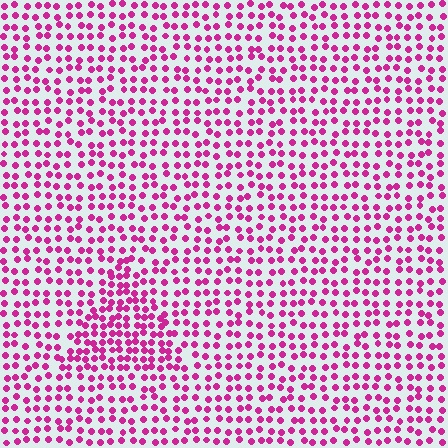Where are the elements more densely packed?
The elements are more densely packed inside the triangle boundary.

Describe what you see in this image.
The image contains small magenta elements arranged at two different densities. A triangle-shaped region is visible where the elements are more densely packed than the surrounding area.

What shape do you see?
I see a triangle.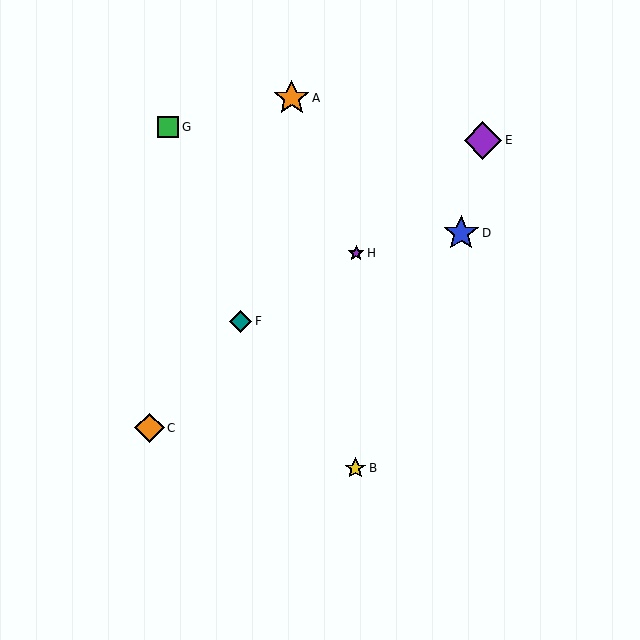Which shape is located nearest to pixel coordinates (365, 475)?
The yellow star (labeled B) at (355, 468) is nearest to that location.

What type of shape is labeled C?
Shape C is an orange diamond.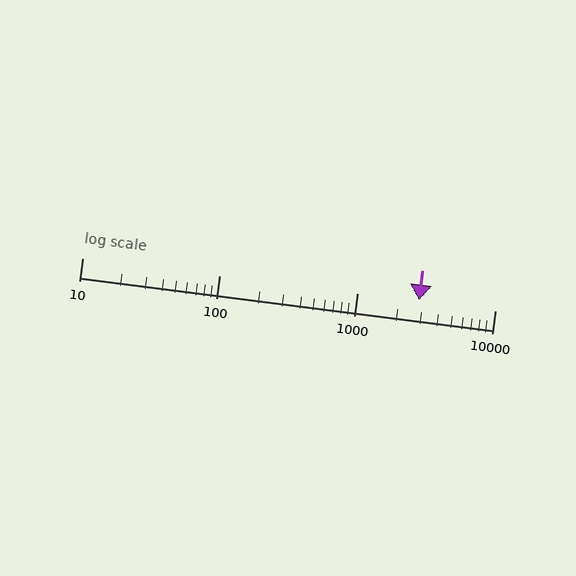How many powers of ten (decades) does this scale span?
The scale spans 3 decades, from 10 to 10000.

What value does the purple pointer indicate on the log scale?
The pointer indicates approximately 2800.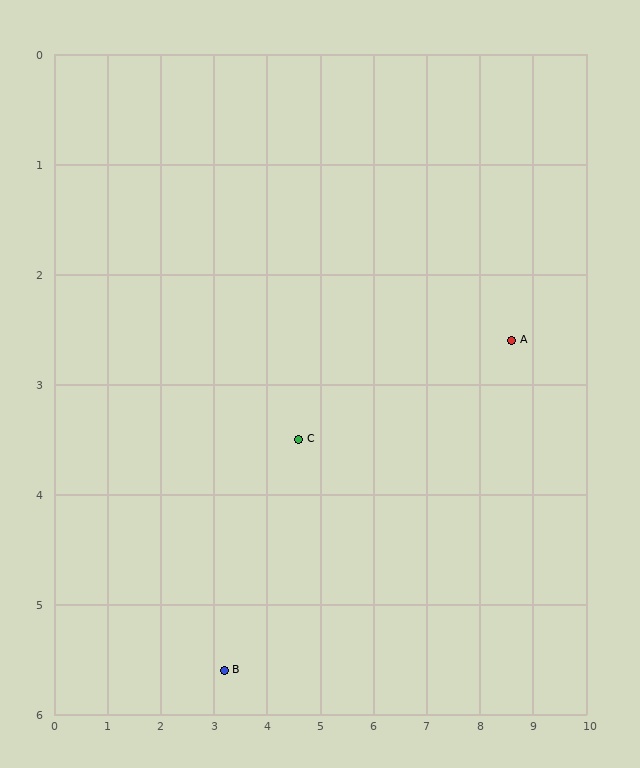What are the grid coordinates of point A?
Point A is at approximately (8.6, 2.6).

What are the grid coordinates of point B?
Point B is at approximately (3.2, 5.6).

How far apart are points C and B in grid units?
Points C and B are about 2.5 grid units apart.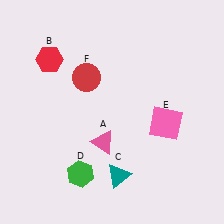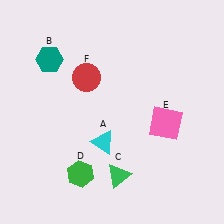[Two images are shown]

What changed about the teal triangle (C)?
In Image 1, C is teal. In Image 2, it changed to green.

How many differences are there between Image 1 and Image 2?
There are 3 differences between the two images.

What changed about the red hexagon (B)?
In Image 1, B is red. In Image 2, it changed to teal.